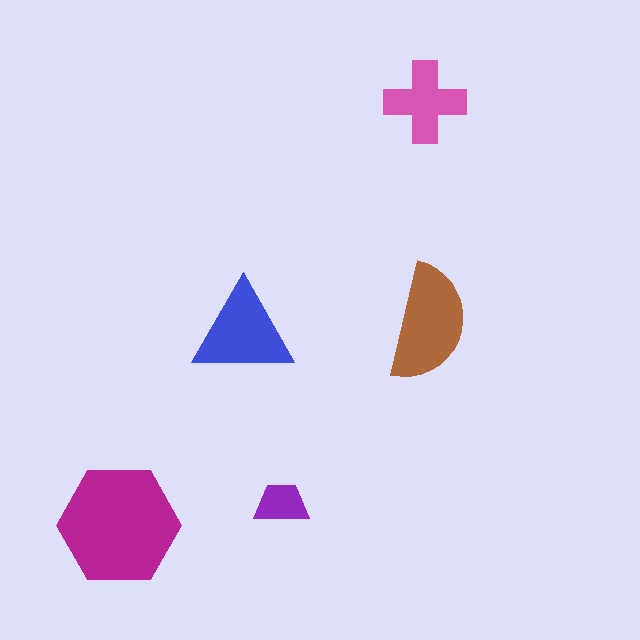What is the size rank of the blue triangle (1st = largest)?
3rd.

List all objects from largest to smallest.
The magenta hexagon, the brown semicircle, the blue triangle, the pink cross, the purple trapezoid.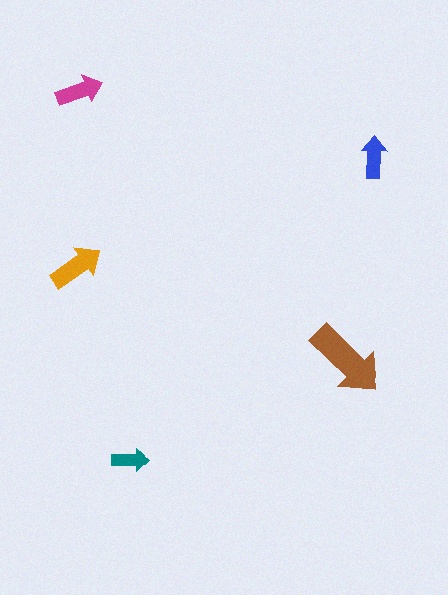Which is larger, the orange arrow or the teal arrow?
The orange one.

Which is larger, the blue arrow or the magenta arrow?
The magenta one.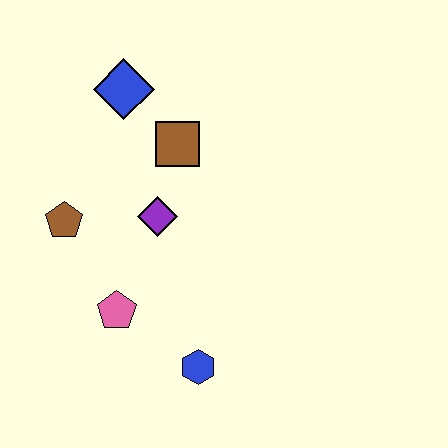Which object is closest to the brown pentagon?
The purple diamond is closest to the brown pentagon.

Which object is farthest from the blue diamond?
The blue hexagon is farthest from the blue diamond.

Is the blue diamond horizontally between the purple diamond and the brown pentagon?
Yes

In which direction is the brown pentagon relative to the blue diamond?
The brown pentagon is below the blue diamond.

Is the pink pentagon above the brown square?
No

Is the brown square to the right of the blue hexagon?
No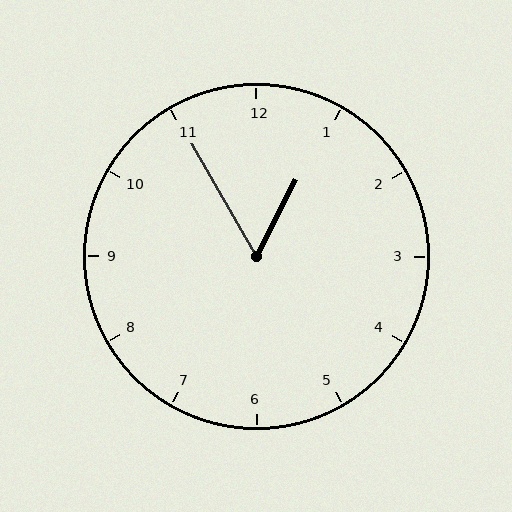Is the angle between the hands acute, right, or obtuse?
It is acute.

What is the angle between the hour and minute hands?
Approximately 58 degrees.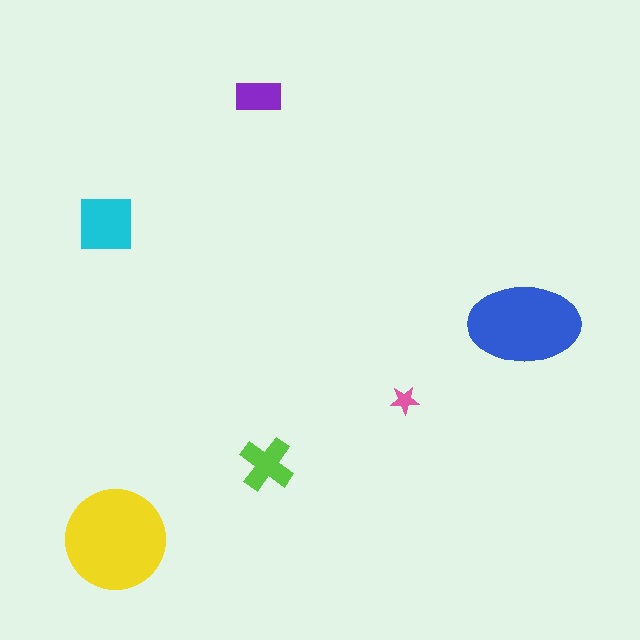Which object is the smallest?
The pink star.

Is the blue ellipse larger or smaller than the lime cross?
Larger.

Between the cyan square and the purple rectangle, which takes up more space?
The cyan square.